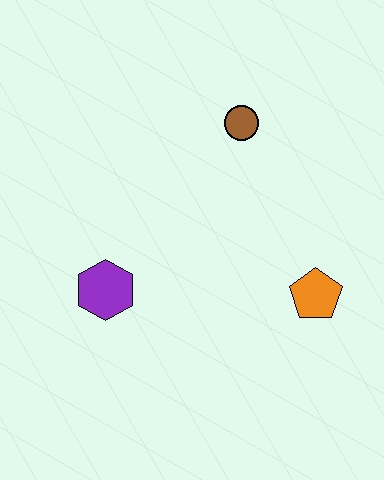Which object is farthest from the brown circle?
The purple hexagon is farthest from the brown circle.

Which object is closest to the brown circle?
The orange pentagon is closest to the brown circle.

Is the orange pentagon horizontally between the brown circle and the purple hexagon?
No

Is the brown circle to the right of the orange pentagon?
No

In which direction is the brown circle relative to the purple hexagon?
The brown circle is above the purple hexagon.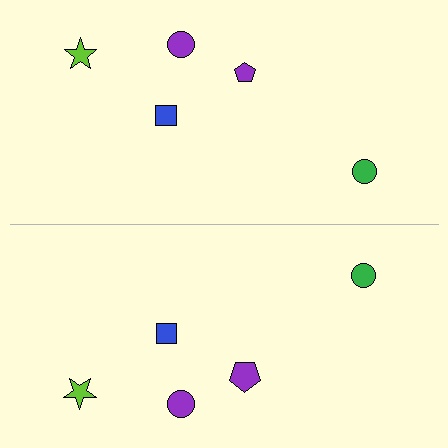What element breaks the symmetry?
The purple pentagon on the bottom side has a different size than its mirror counterpart.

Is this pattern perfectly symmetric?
No, the pattern is not perfectly symmetric. The purple pentagon on the bottom side has a different size than its mirror counterpart.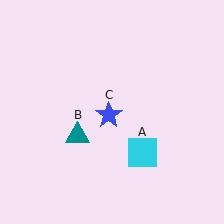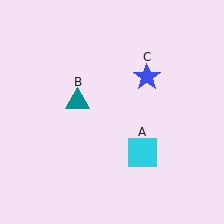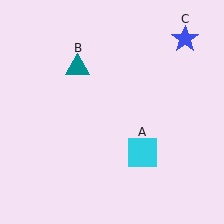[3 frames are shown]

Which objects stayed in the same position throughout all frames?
Cyan square (object A) remained stationary.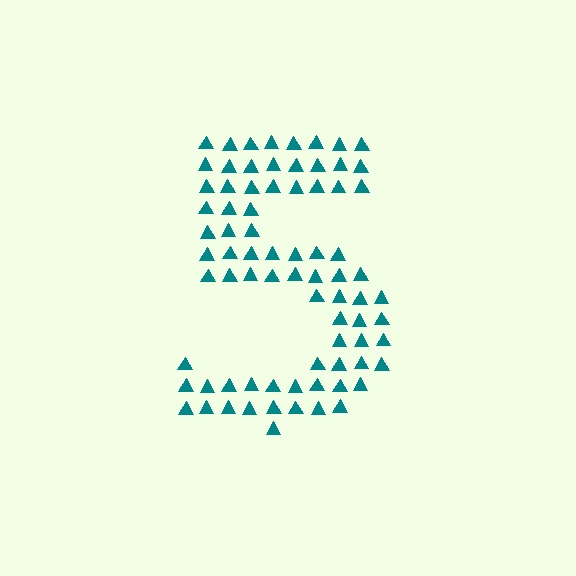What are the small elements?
The small elements are triangles.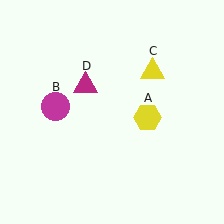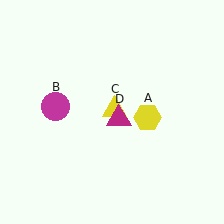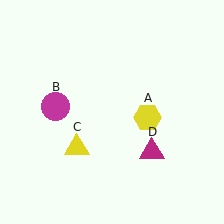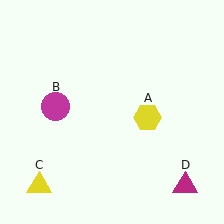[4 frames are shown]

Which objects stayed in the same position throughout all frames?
Yellow hexagon (object A) and magenta circle (object B) remained stationary.